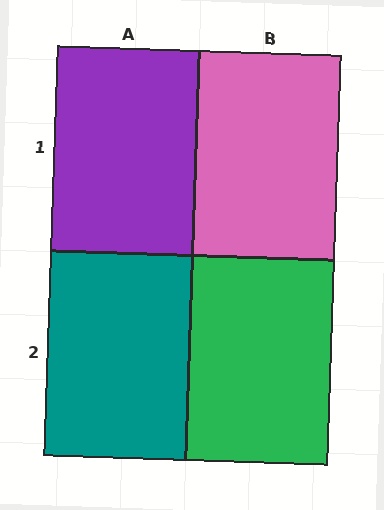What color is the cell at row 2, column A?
Teal.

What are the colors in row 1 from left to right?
Purple, pink.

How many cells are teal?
1 cell is teal.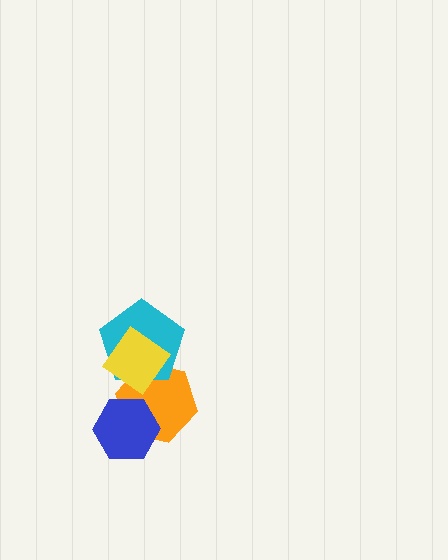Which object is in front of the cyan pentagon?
The yellow diamond is in front of the cyan pentagon.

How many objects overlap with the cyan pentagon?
2 objects overlap with the cyan pentagon.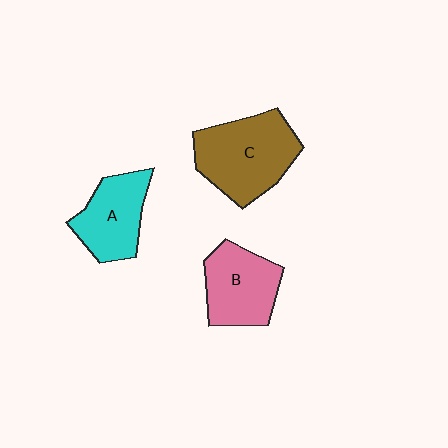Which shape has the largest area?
Shape C (brown).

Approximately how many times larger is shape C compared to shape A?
Approximately 1.4 times.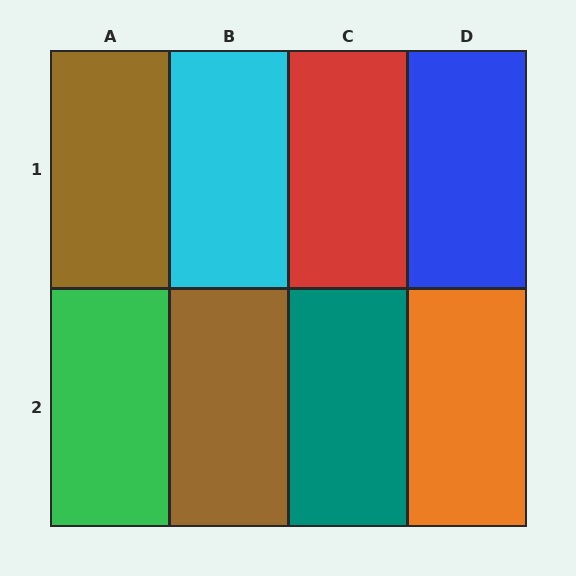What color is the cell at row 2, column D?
Orange.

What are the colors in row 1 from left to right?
Brown, cyan, red, blue.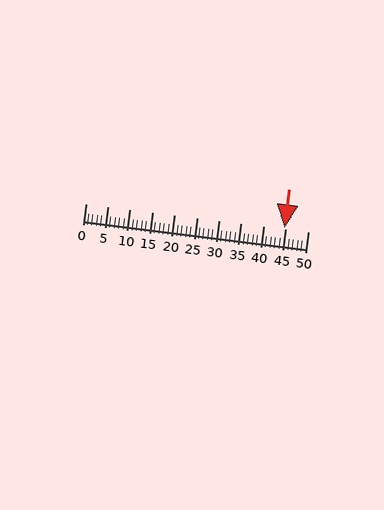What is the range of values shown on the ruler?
The ruler shows values from 0 to 50.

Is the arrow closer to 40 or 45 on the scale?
The arrow is closer to 45.